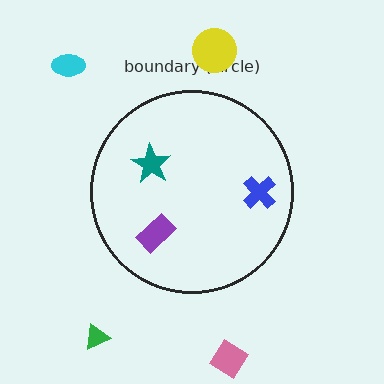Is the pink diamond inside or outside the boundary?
Outside.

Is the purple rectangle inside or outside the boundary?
Inside.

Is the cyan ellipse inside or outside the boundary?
Outside.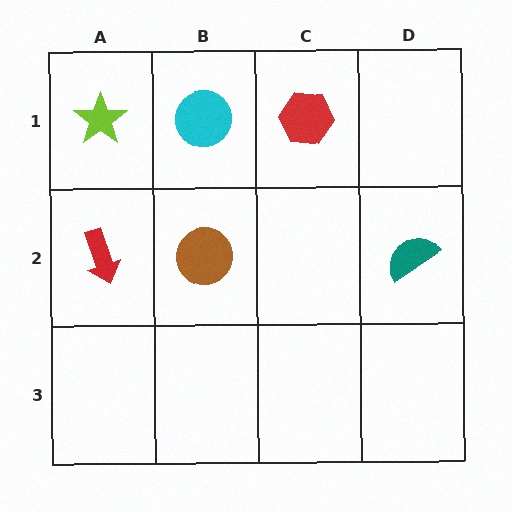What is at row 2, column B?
A brown circle.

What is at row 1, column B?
A cyan circle.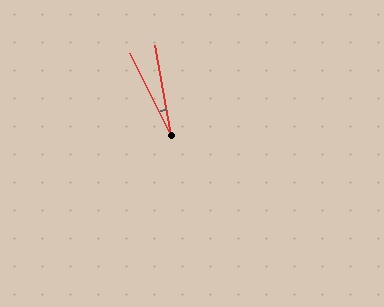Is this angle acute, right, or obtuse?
It is acute.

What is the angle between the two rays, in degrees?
Approximately 17 degrees.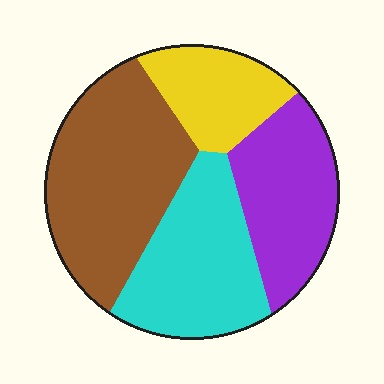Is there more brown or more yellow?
Brown.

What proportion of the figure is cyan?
Cyan takes up about one quarter (1/4) of the figure.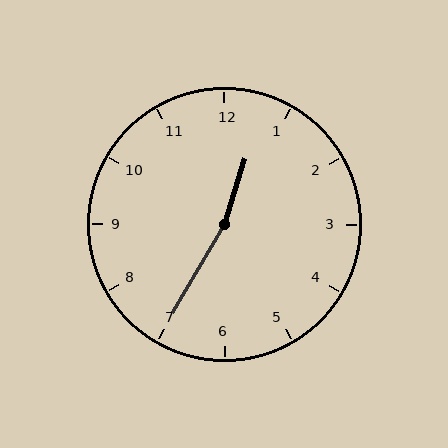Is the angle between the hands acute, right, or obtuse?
It is obtuse.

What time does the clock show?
12:35.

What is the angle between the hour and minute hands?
Approximately 168 degrees.